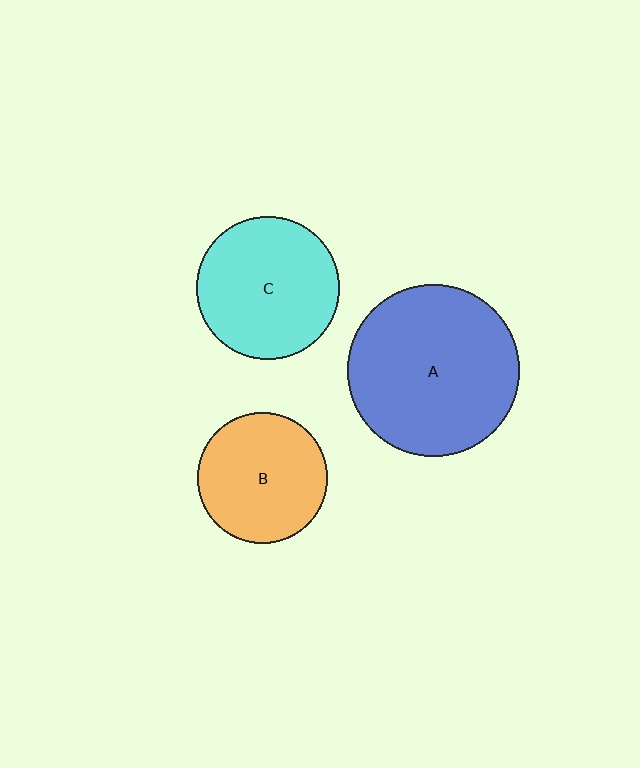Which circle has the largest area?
Circle A (blue).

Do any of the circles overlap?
No, none of the circles overlap.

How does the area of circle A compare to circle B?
Approximately 1.7 times.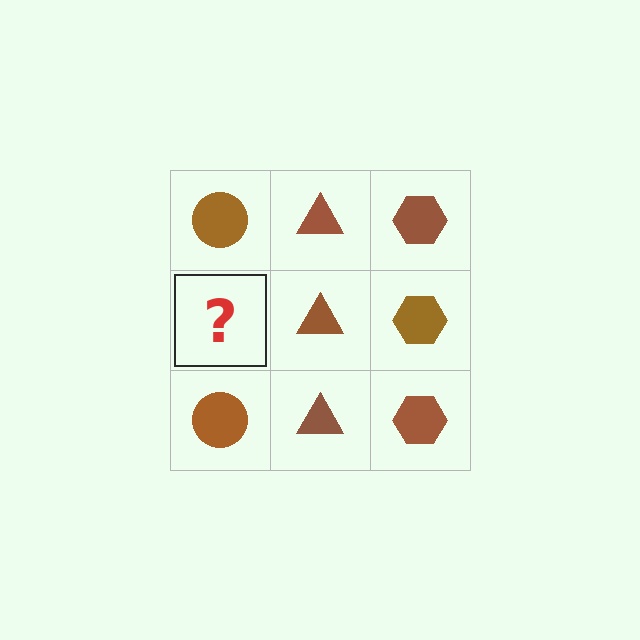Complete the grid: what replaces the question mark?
The question mark should be replaced with a brown circle.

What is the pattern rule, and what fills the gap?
The rule is that each column has a consistent shape. The gap should be filled with a brown circle.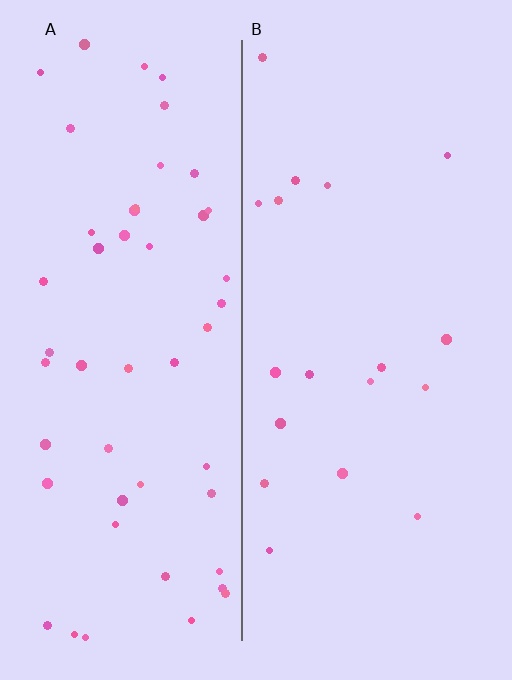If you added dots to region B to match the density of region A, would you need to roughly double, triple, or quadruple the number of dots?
Approximately triple.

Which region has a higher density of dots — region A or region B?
A (the left).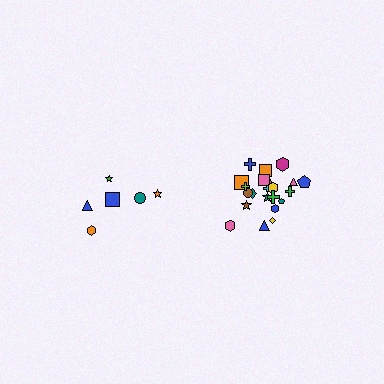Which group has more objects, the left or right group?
The right group.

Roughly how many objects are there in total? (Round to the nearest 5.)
Roughly 30 objects in total.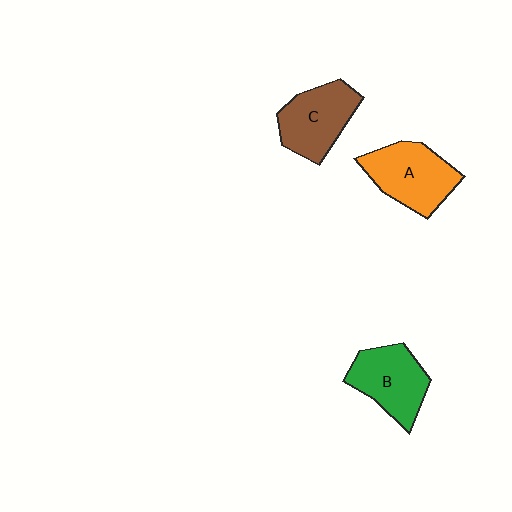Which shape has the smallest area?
Shape C (brown).